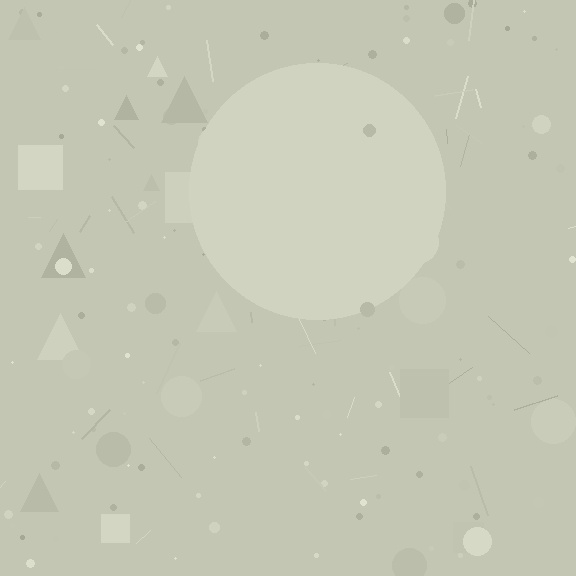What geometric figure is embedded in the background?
A circle is embedded in the background.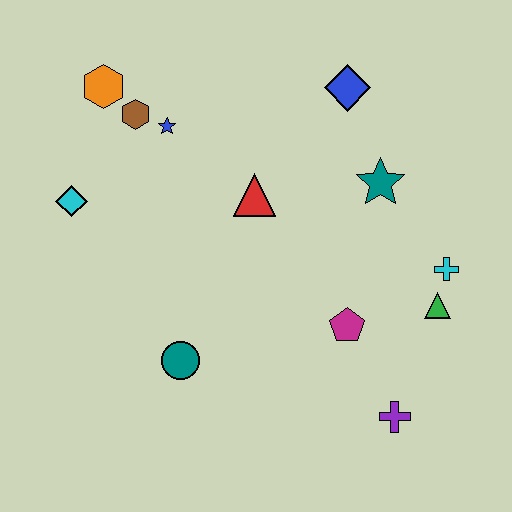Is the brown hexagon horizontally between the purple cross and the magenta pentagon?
No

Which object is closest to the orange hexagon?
The brown hexagon is closest to the orange hexagon.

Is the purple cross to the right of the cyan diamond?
Yes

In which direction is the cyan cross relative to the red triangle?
The cyan cross is to the right of the red triangle.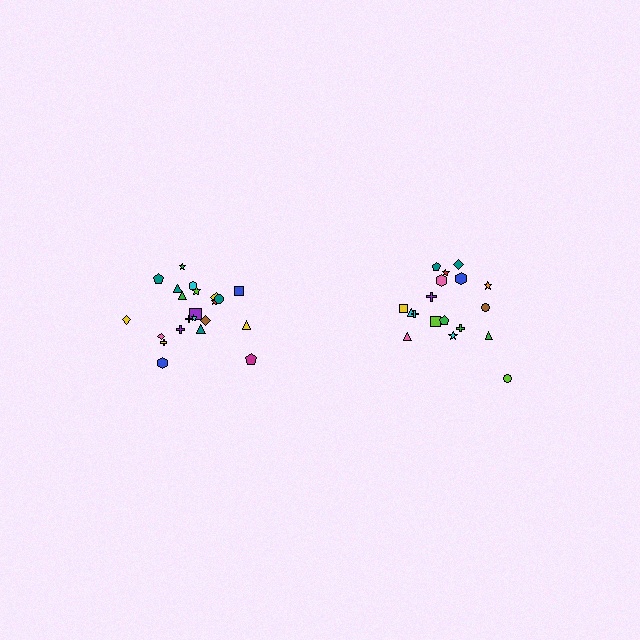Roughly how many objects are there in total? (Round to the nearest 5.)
Roughly 40 objects in total.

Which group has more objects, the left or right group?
The left group.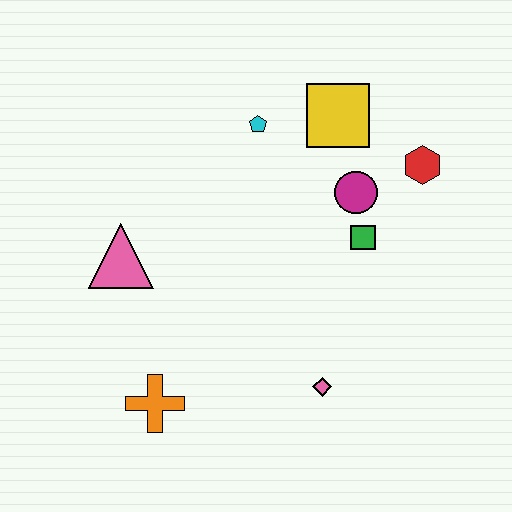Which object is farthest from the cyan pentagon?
The orange cross is farthest from the cyan pentagon.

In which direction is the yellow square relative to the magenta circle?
The yellow square is above the magenta circle.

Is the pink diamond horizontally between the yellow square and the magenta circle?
No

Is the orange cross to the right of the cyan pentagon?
No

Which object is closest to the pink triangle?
The orange cross is closest to the pink triangle.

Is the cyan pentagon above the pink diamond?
Yes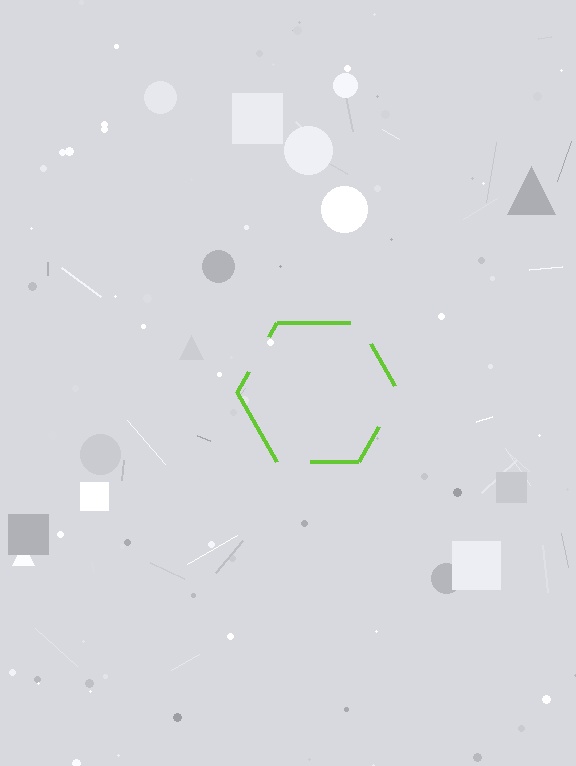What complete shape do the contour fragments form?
The contour fragments form a hexagon.